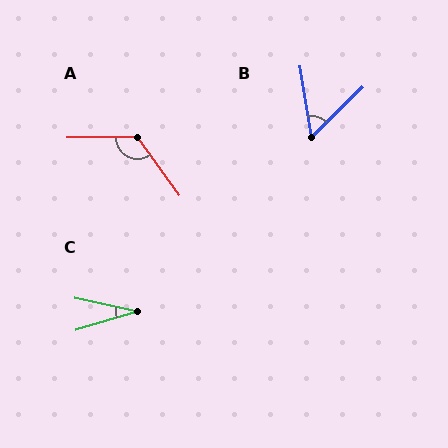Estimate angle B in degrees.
Approximately 54 degrees.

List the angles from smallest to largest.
C (29°), B (54°), A (126°).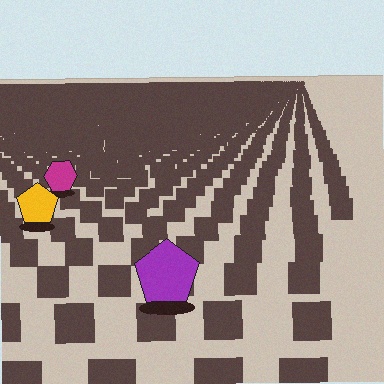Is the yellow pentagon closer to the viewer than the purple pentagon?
No. The purple pentagon is closer — you can tell from the texture gradient: the ground texture is coarser near it.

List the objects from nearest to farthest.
From nearest to farthest: the purple pentagon, the yellow pentagon, the magenta hexagon.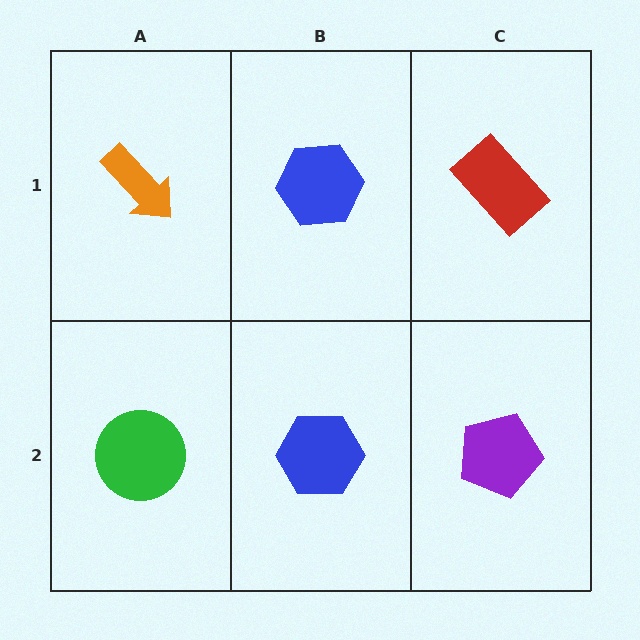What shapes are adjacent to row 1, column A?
A green circle (row 2, column A), a blue hexagon (row 1, column B).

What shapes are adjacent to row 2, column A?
An orange arrow (row 1, column A), a blue hexagon (row 2, column B).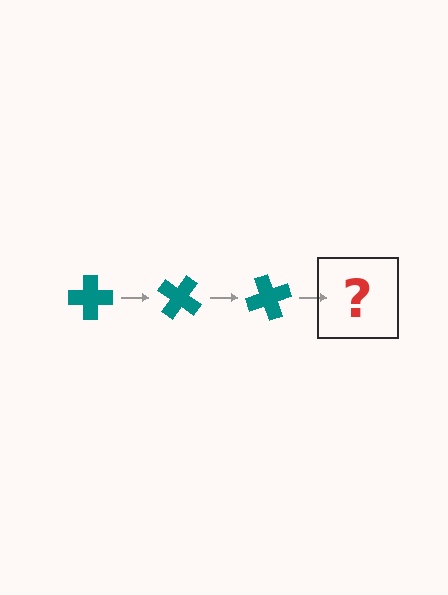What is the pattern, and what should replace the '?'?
The pattern is that the cross rotates 35 degrees each step. The '?' should be a teal cross rotated 105 degrees.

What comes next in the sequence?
The next element should be a teal cross rotated 105 degrees.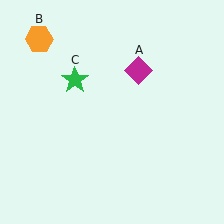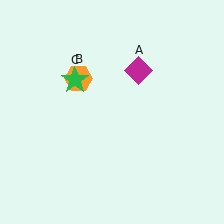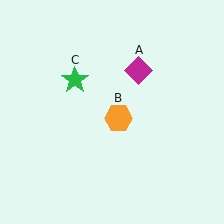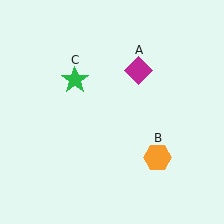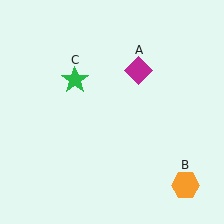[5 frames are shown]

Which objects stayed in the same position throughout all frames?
Magenta diamond (object A) and green star (object C) remained stationary.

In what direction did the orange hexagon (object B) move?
The orange hexagon (object B) moved down and to the right.